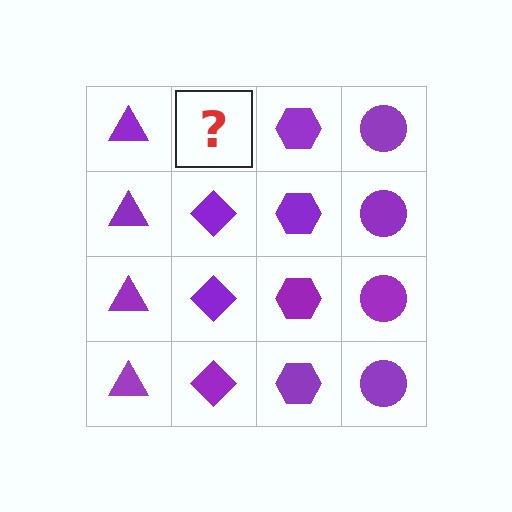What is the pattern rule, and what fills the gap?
The rule is that each column has a consistent shape. The gap should be filled with a purple diamond.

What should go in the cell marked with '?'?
The missing cell should contain a purple diamond.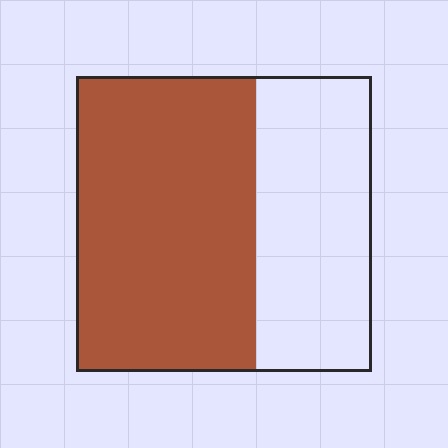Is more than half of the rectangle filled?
Yes.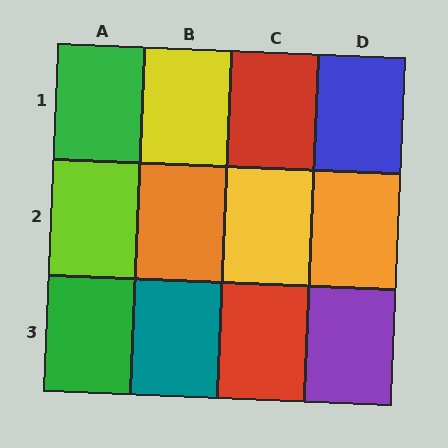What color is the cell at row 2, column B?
Orange.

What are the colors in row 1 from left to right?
Green, yellow, red, blue.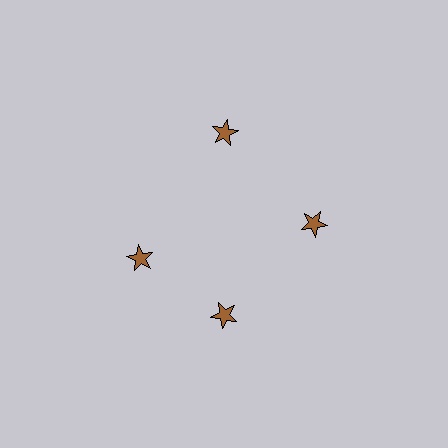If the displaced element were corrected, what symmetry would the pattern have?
It would have 4-fold rotational symmetry — the pattern would map onto itself every 90 degrees.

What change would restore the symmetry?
The symmetry would be restored by rotating it back into even spacing with its neighbors so that all 4 stars sit at equal angles and equal distance from the center.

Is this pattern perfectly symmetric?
No. The 4 brown stars are arranged in a ring, but one element near the 9 o'clock position is rotated out of alignment along the ring, breaking the 4-fold rotational symmetry.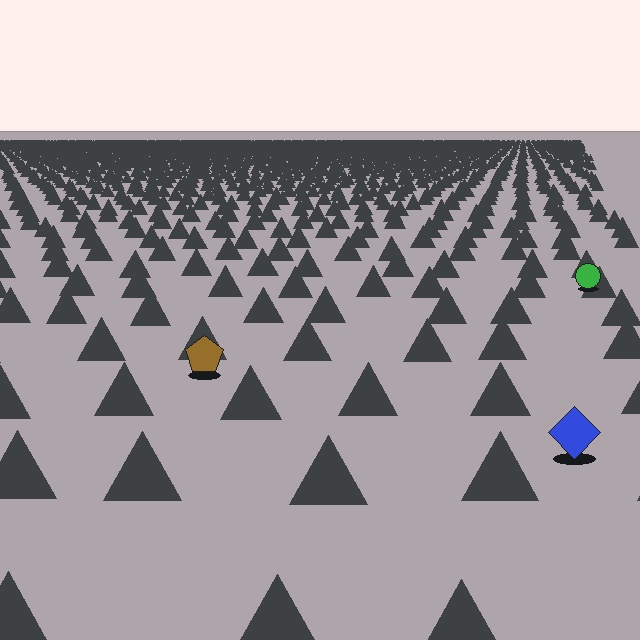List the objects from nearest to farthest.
From nearest to farthest: the blue diamond, the brown pentagon, the green circle.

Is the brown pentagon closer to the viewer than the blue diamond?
No. The blue diamond is closer — you can tell from the texture gradient: the ground texture is coarser near it.